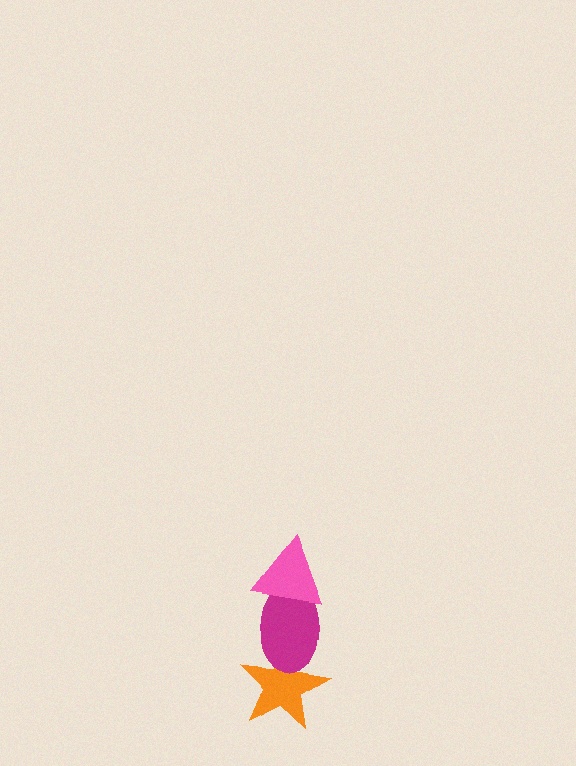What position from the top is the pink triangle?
The pink triangle is 1st from the top.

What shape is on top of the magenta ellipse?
The pink triangle is on top of the magenta ellipse.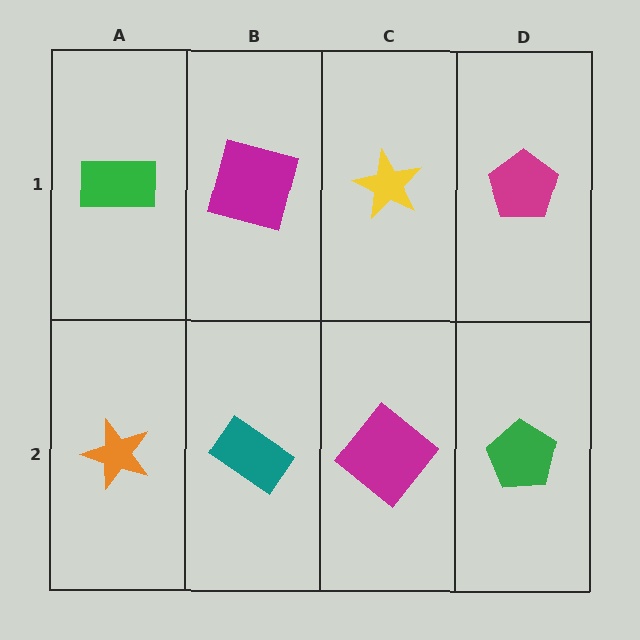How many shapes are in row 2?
4 shapes.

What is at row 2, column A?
An orange star.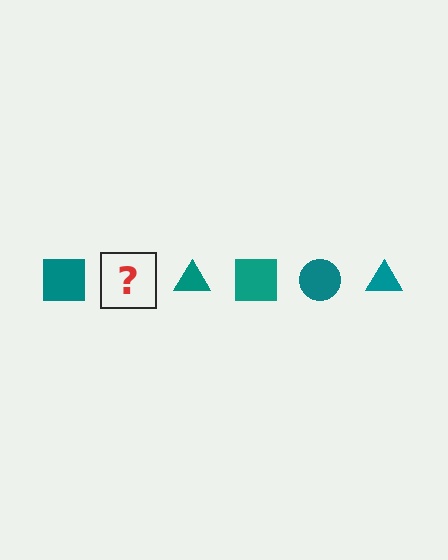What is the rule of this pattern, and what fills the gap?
The rule is that the pattern cycles through square, circle, triangle shapes in teal. The gap should be filled with a teal circle.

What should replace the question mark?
The question mark should be replaced with a teal circle.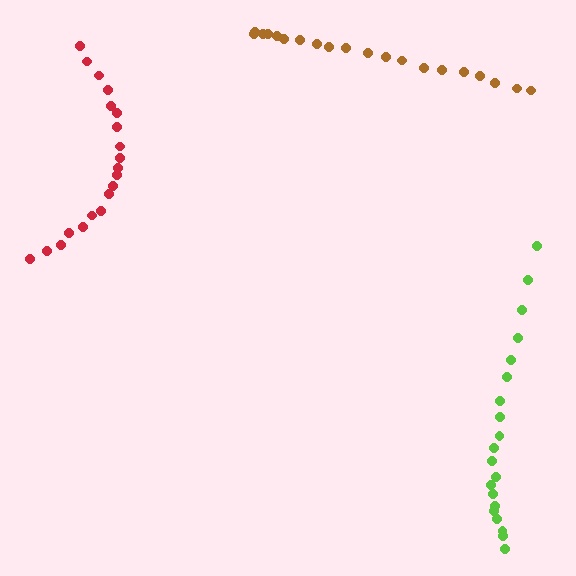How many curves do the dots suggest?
There are 3 distinct paths.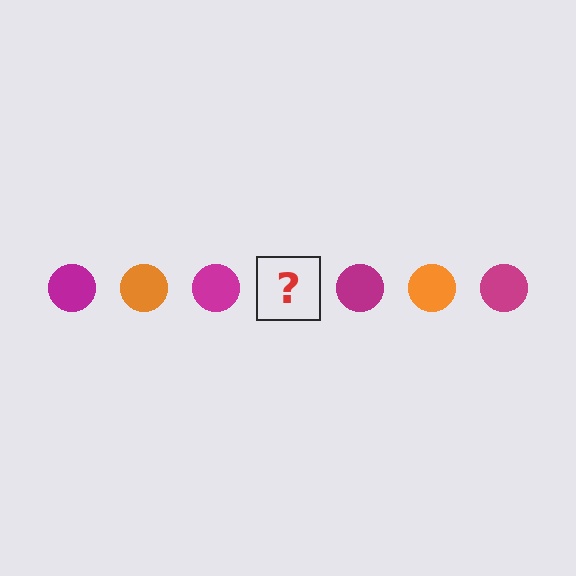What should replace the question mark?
The question mark should be replaced with an orange circle.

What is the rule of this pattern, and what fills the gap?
The rule is that the pattern cycles through magenta, orange circles. The gap should be filled with an orange circle.